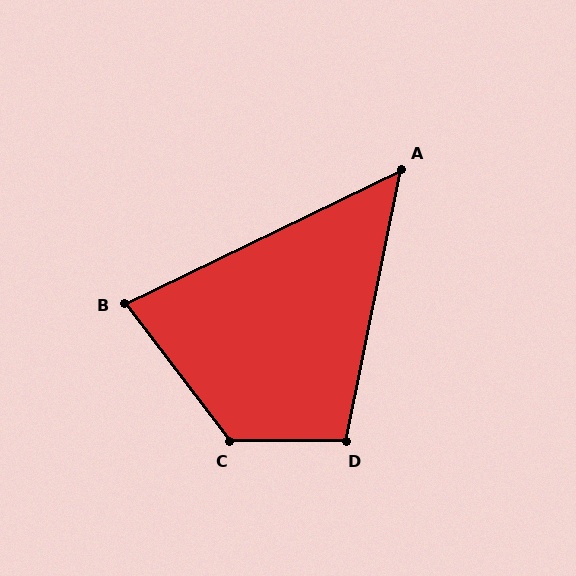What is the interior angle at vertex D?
Approximately 101 degrees (obtuse).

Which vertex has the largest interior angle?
C, at approximately 127 degrees.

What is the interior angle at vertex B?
Approximately 79 degrees (acute).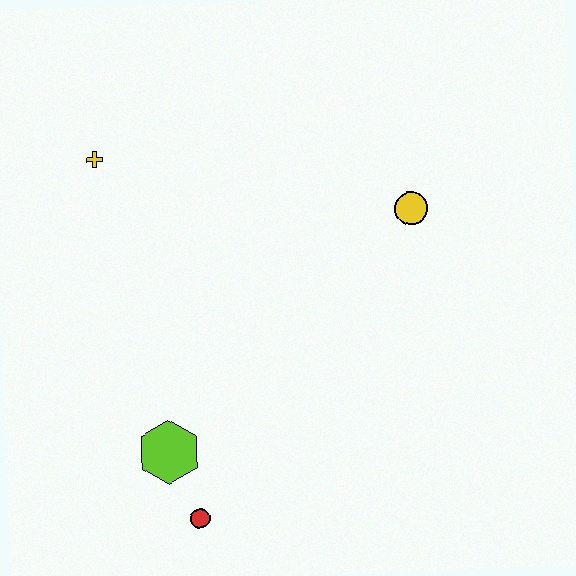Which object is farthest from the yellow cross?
The red circle is farthest from the yellow cross.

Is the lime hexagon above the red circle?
Yes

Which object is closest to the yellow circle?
The yellow cross is closest to the yellow circle.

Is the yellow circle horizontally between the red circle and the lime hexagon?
No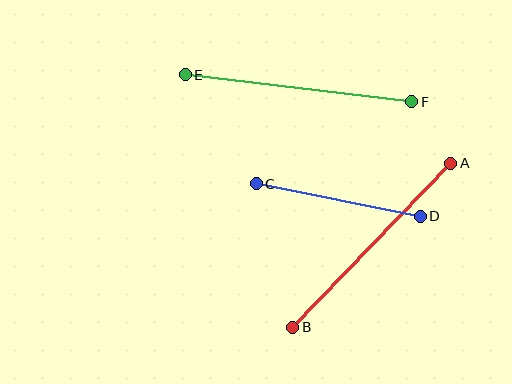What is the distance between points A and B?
The distance is approximately 228 pixels.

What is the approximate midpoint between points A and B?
The midpoint is at approximately (372, 245) pixels.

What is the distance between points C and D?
The distance is approximately 167 pixels.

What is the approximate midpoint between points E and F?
The midpoint is at approximately (298, 88) pixels.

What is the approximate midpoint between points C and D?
The midpoint is at approximately (338, 200) pixels.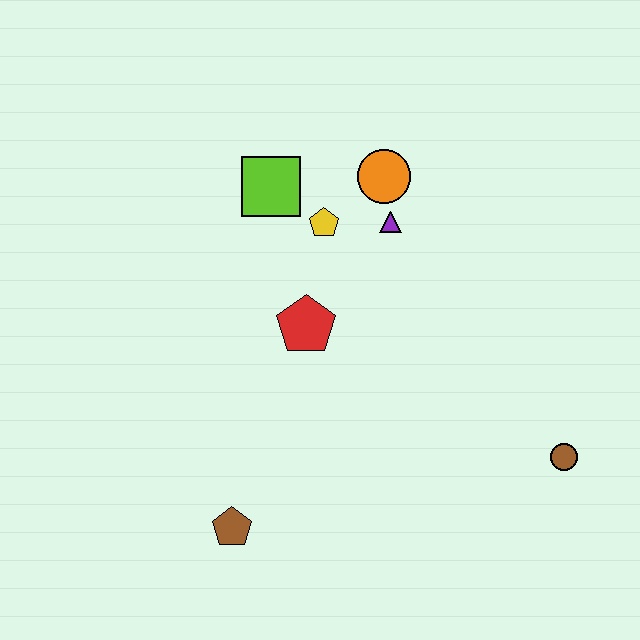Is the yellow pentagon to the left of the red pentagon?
No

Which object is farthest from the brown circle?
The lime square is farthest from the brown circle.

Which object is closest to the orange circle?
The purple triangle is closest to the orange circle.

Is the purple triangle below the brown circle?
No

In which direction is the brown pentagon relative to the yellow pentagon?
The brown pentagon is below the yellow pentagon.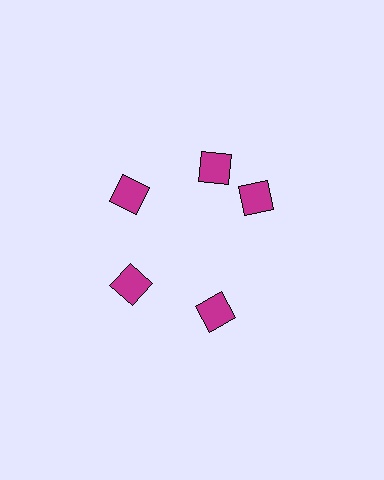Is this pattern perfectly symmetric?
No. The 5 magenta diamonds are arranged in a ring, but one element near the 3 o'clock position is rotated out of alignment along the ring, breaking the 5-fold rotational symmetry.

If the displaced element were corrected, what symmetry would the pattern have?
It would have 5-fold rotational symmetry — the pattern would map onto itself every 72 degrees.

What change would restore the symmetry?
The symmetry would be restored by rotating it back into even spacing with its neighbors so that all 5 diamonds sit at equal angles and equal distance from the center.